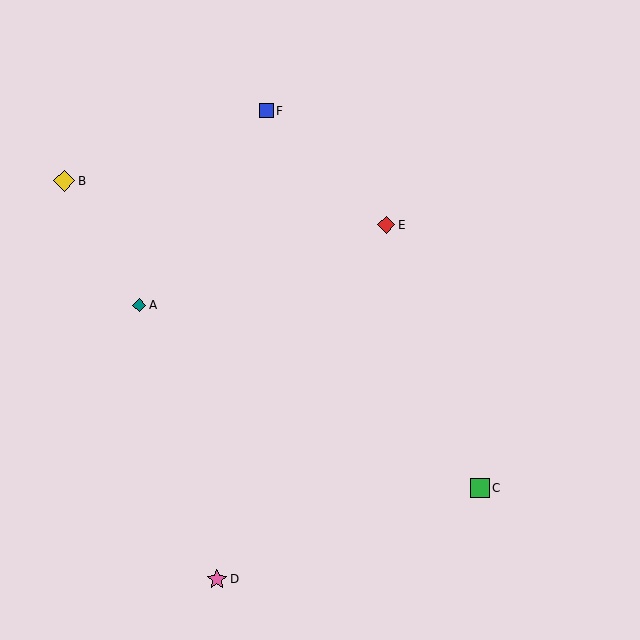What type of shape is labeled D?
Shape D is a pink star.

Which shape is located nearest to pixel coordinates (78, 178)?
The yellow diamond (labeled B) at (64, 181) is nearest to that location.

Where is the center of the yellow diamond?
The center of the yellow diamond is at (64, 181).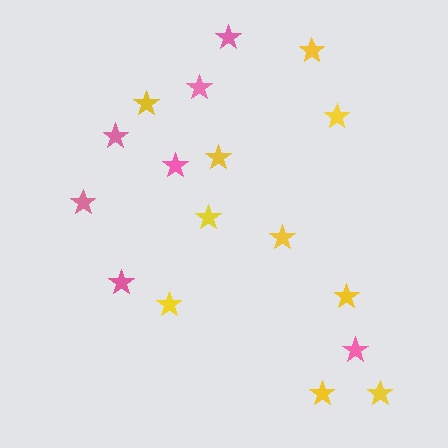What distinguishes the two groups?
There are 2 groups: one group of pink stars (7) and one group of yellow stars (10).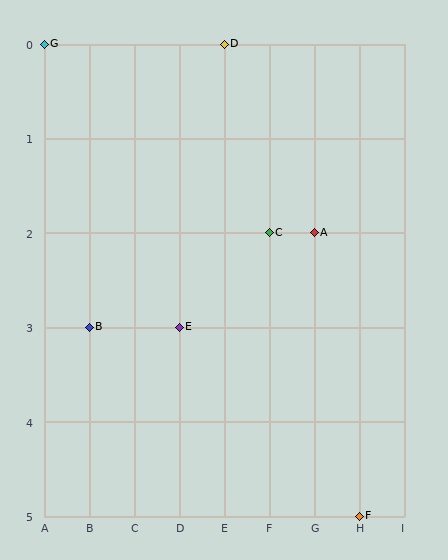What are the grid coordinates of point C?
Point C is at grid coordinates (F, 2).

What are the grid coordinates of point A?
Point A is at grid coordinates (G, 2).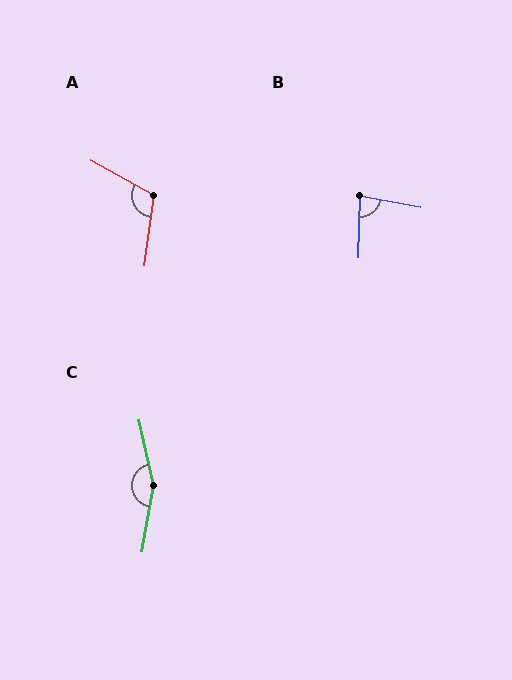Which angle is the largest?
C, at approximately 158 degrees.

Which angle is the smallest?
B, at approximately 81 degrees.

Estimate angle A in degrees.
Approximately 111 degrees.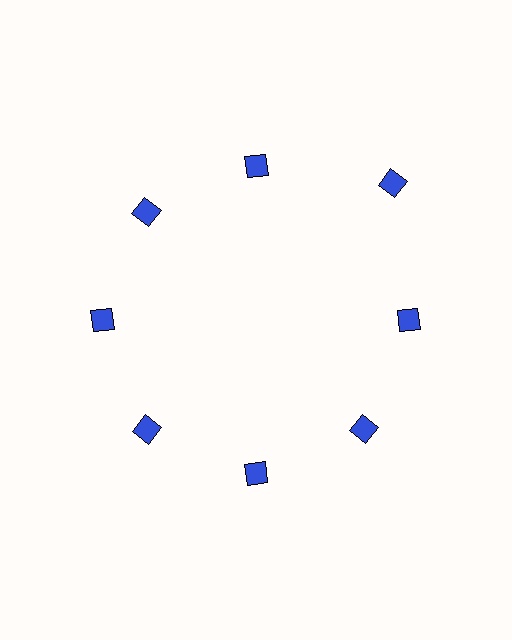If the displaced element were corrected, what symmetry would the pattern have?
It would have 8-fold rotational symmetry — the pattern would map onto itself every 45 degrees.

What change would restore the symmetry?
The symmetry would be restored by moving it inward, back onto the ring so that all 8 diamonds sit at equal angles and equal distance from the center.